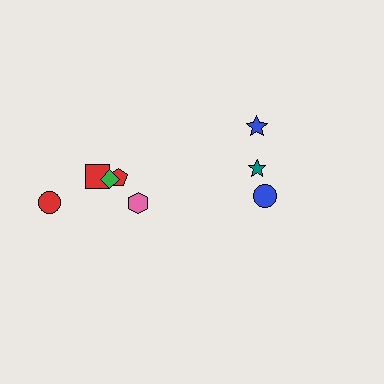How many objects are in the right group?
There are 3 objects.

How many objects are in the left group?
There are 5 objects.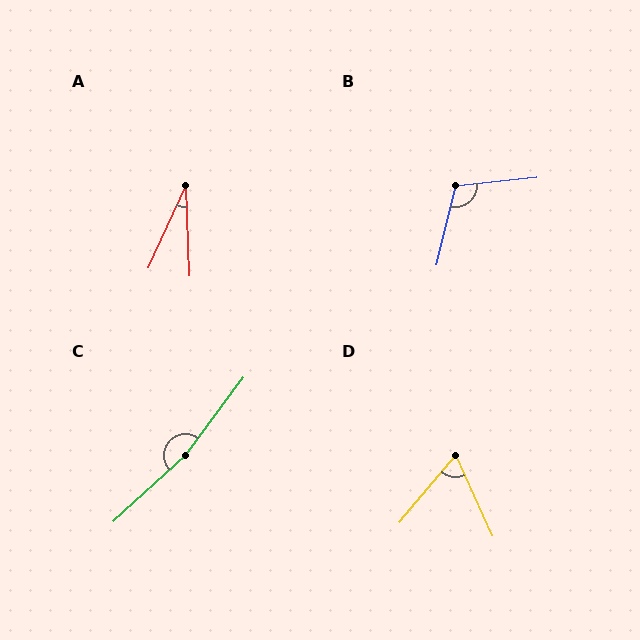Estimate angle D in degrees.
Approximately 65 degrees.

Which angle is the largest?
C, at approximately 169 degrees.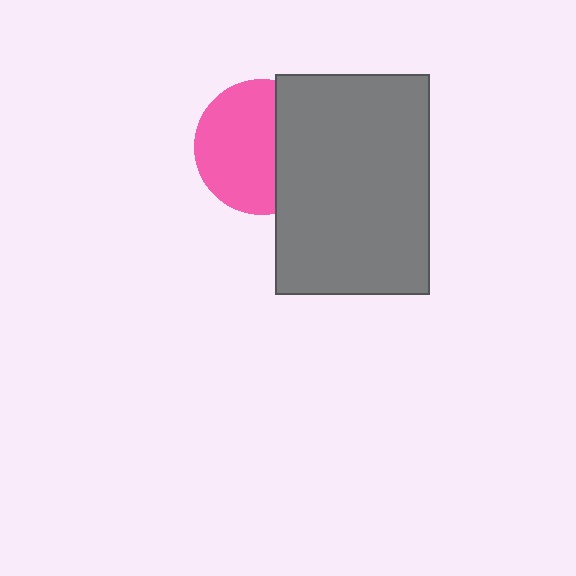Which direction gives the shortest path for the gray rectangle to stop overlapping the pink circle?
Moving right gives the shortest separation.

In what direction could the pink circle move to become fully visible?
The pink circle could move left. That would shift it out from behind the gray rectangle entirely.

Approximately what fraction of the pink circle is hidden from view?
Roughly 37% of the pink circle is hidden behind the gray rectangle.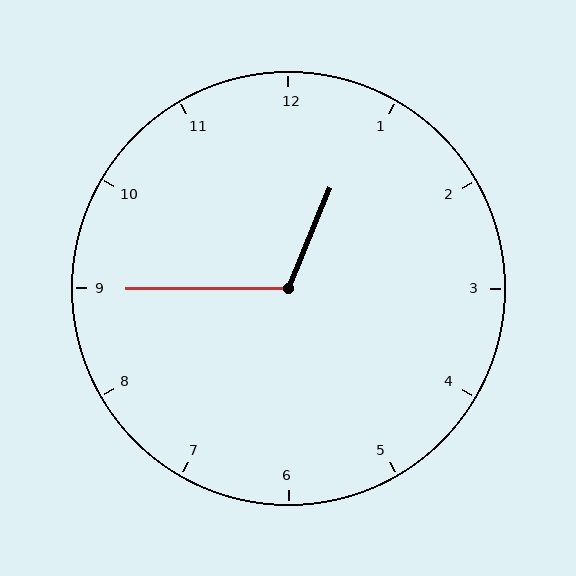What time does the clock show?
12:45.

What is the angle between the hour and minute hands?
Approximately 112 degrees.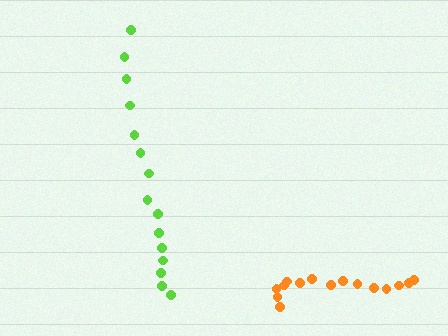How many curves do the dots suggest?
There are 2 distinct paths.